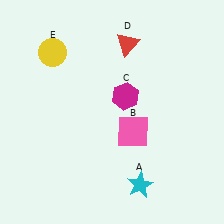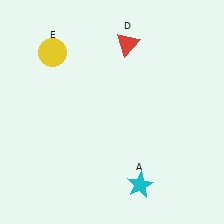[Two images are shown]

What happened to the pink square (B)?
The pink square (B) was removed in Image 2. It was in the bottom-right area of Image 1.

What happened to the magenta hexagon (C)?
The magenta hexagon (C) was removed in Image 2. It was in the top-right area of Image 1.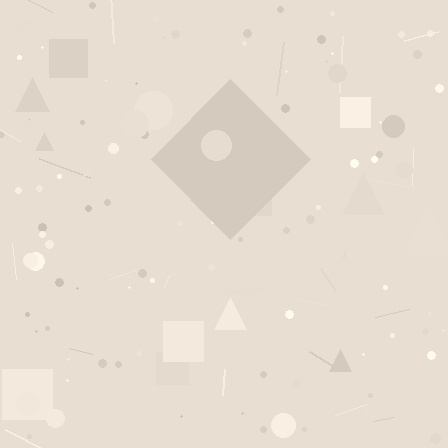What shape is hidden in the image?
A diamond is hidden in the image.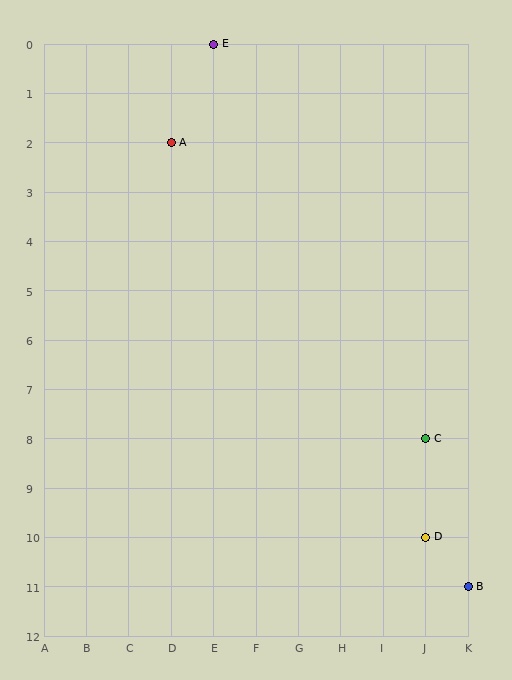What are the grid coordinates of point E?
Point E is at grid coordinates (E, 0).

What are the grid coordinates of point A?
Point A is at grid coordinates (D, 2).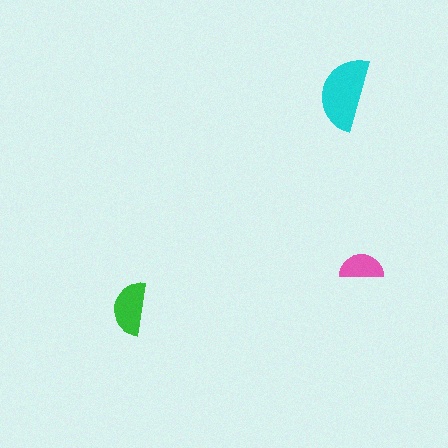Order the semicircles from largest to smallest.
the cyan one, the green one, the pink one.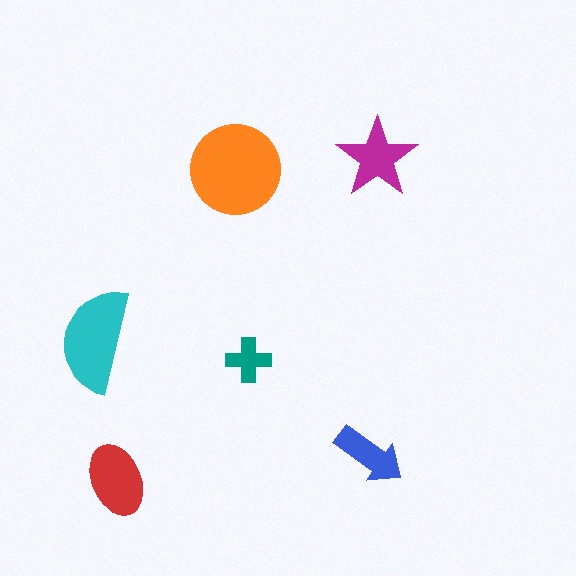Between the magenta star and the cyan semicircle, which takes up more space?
The cyan semicircle.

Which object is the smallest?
The teal cross.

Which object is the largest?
The orange circle.